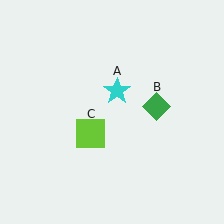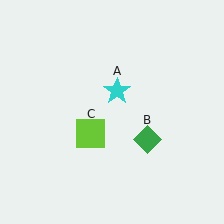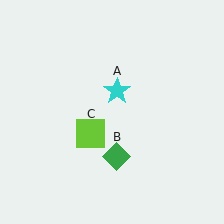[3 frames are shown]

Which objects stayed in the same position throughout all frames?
Cyan star (object A) and lime square (object C) remained stationary.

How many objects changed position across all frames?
1 object changed position: green diamond (object B).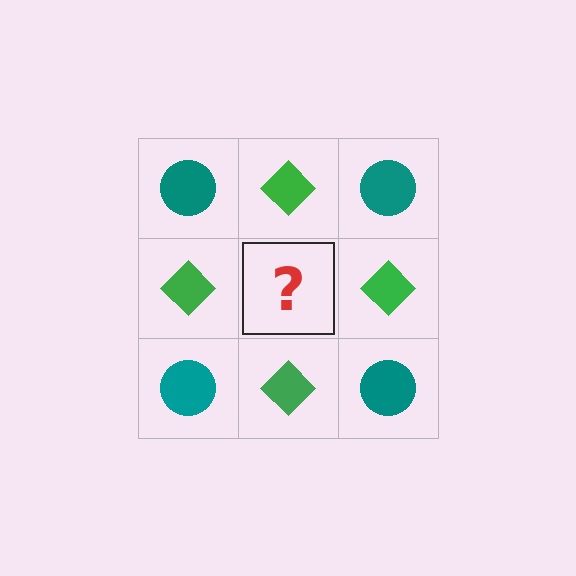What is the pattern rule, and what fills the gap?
The rule is that it alternates teal circle and green diamond in a checkerboard pattern. The gap should be filled with a teal circle.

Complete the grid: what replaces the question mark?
The question mark should be replaced with a teal circle.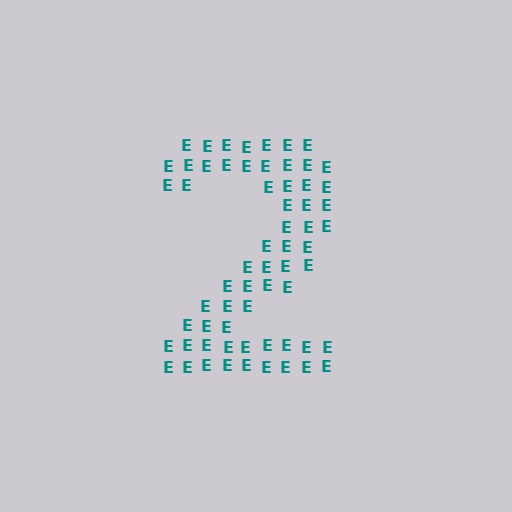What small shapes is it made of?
It is made of small letter E's.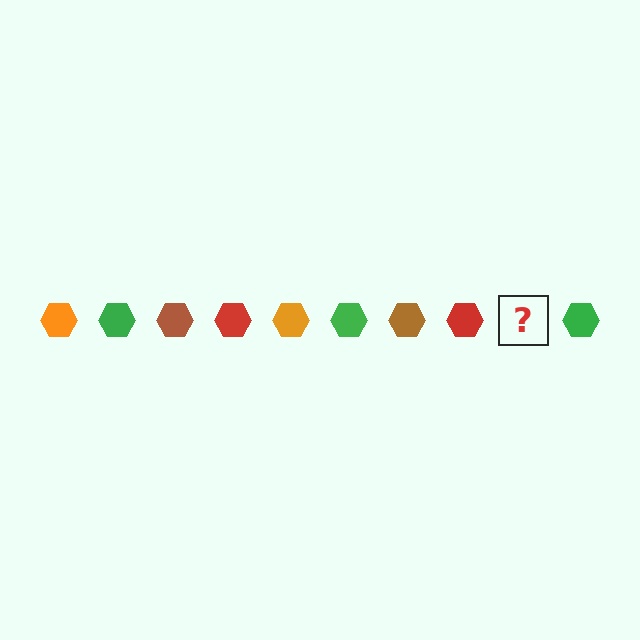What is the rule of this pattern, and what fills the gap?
The rule is that the pattern cycles through orange, green, brown, red hexagons. The gap should be filled with an orange hexagon.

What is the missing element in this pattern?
The missing element is an orange hexagon.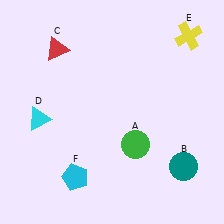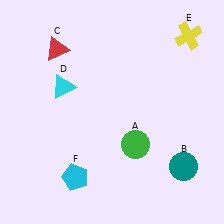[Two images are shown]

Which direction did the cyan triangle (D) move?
The cyan triangle (D) moved up.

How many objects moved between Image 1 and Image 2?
1 object moved between the two images.